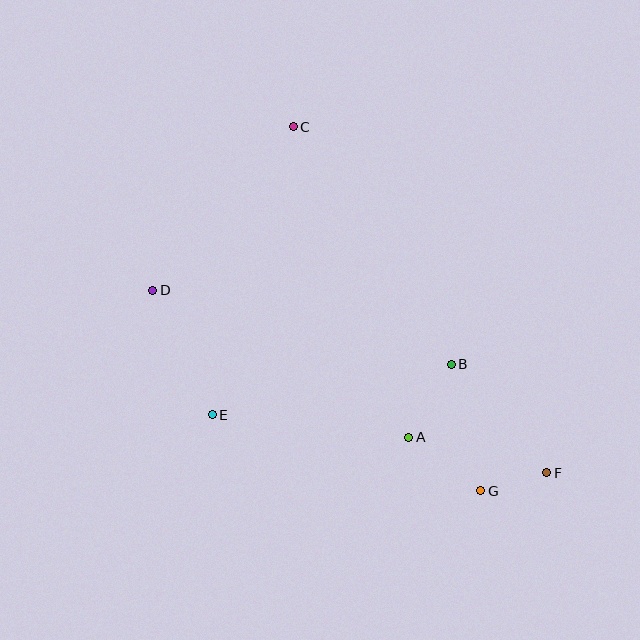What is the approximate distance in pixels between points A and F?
The distance between A and F is approximately 143 pixels.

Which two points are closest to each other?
Points F and G are closest to each other.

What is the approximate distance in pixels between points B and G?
The distance between B and G is approximately 130 pixels.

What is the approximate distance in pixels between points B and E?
The distance between B and E is approximately 245 pixels.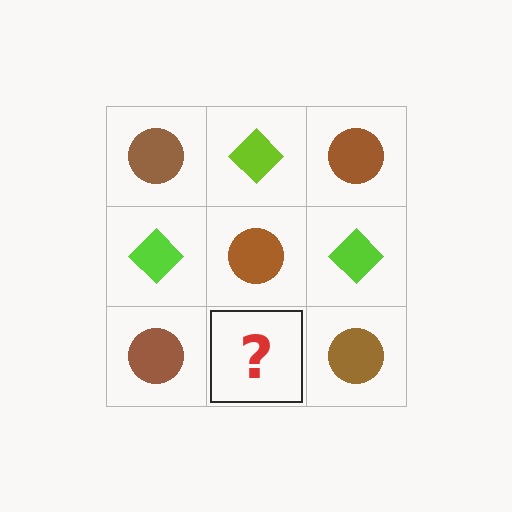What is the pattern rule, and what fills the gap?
The rule is that it alternates brown circle and lime diamond in a checkerboard pattern. The gap should be filled with a lime diamond.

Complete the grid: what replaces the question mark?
The question mark should be replaced with a lime diamond.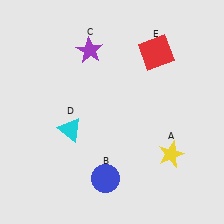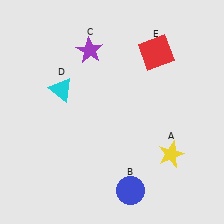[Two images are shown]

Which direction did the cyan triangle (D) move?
The cyan triangle (D) moved up.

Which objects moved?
The objects that moved are: the blue circle (B), the cyan triangle (D).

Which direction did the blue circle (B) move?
The blue circle (B) moved right.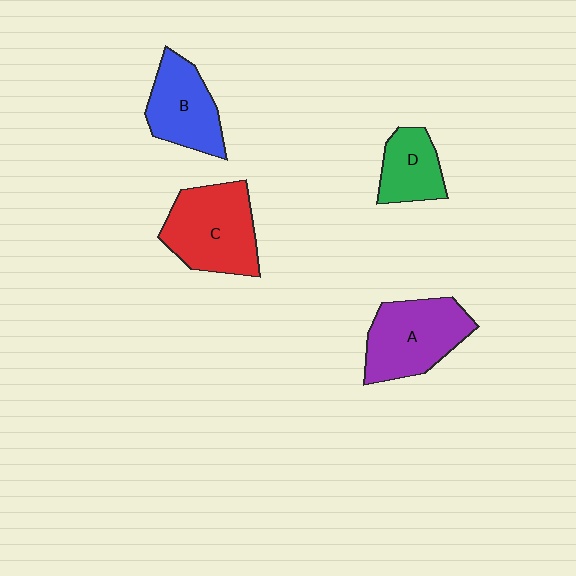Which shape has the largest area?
Shape C (red).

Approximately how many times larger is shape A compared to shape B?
Approximately 1.2 times.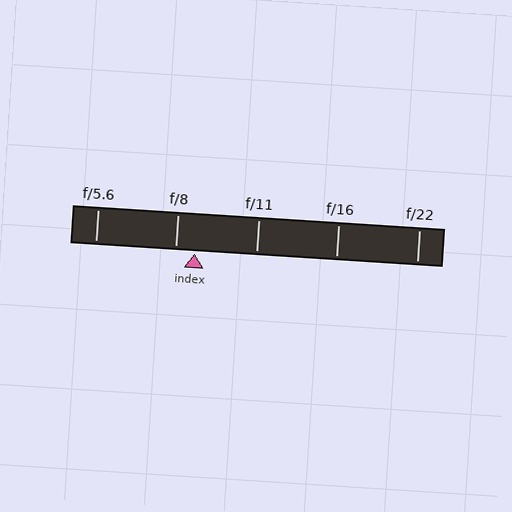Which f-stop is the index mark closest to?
The index mark is closest to f/8.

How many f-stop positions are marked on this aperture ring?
There are 5 f-stop positions marked.